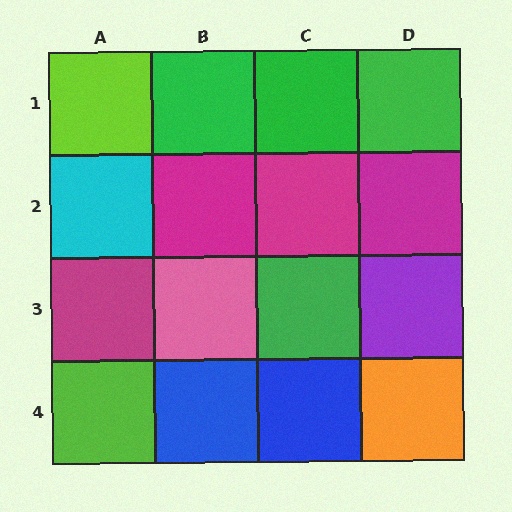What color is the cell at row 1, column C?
Green.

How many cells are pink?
1 cell is pink.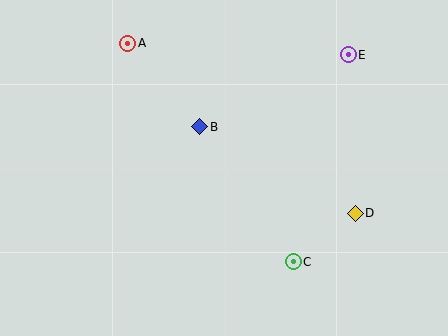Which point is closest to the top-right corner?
Point E is closest to the top-right corner.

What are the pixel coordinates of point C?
Point C is at (293, 262).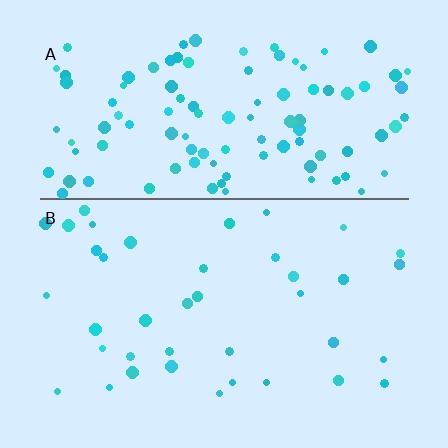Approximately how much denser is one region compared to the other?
Approximately 2.9× — region A over region B.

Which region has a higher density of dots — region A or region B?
A (the top).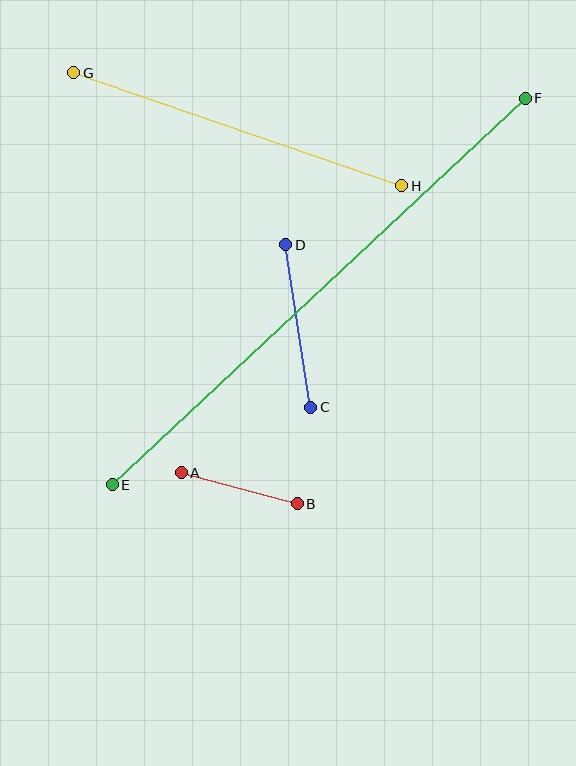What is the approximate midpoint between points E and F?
The midpoint is at approximately (319, 292) pixels.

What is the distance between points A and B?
The distance is approximately 120 pixels.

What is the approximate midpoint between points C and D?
The midpoint is at approximately (298, 326) pixels.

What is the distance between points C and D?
The distance is approximately 164 pixels.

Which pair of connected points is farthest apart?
Points E and F are farthest apart.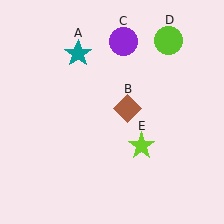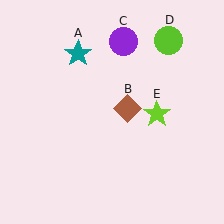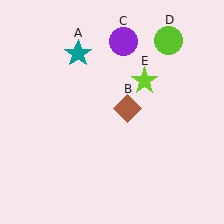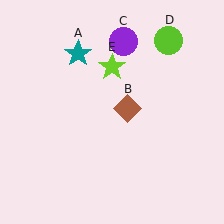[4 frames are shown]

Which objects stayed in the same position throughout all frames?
Teal star (object A) and brown diamond (object B) and purple circle (object C) and lime circle (object D) remained stationary.